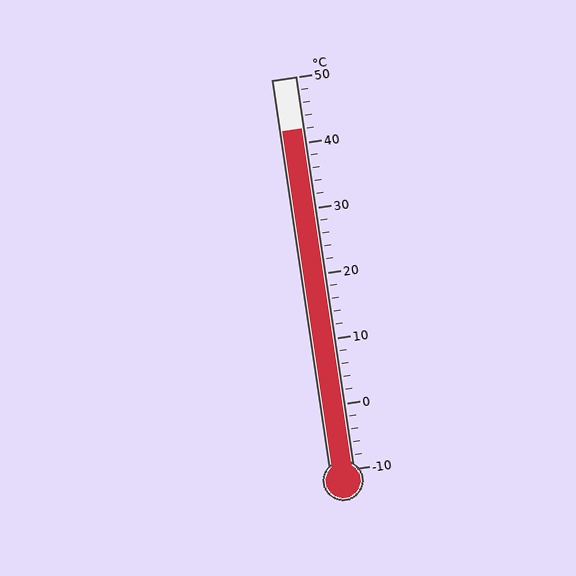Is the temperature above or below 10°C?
The temperature is above 10°C.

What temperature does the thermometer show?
The thermometer shows approximately 42°C.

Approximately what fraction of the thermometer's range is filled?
The thermometer is filled to approximately 85% of its range.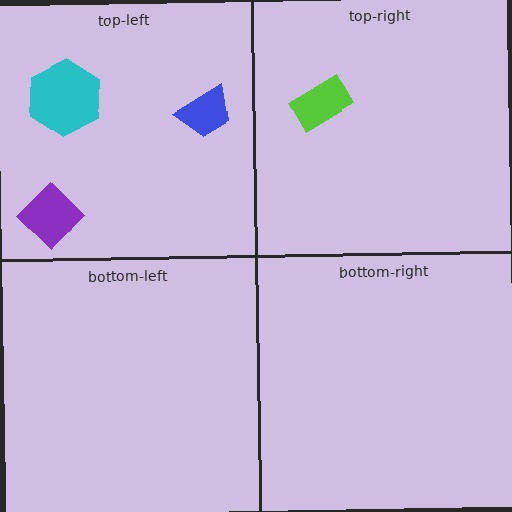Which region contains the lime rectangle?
The top-right region.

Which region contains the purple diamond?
The top-left region.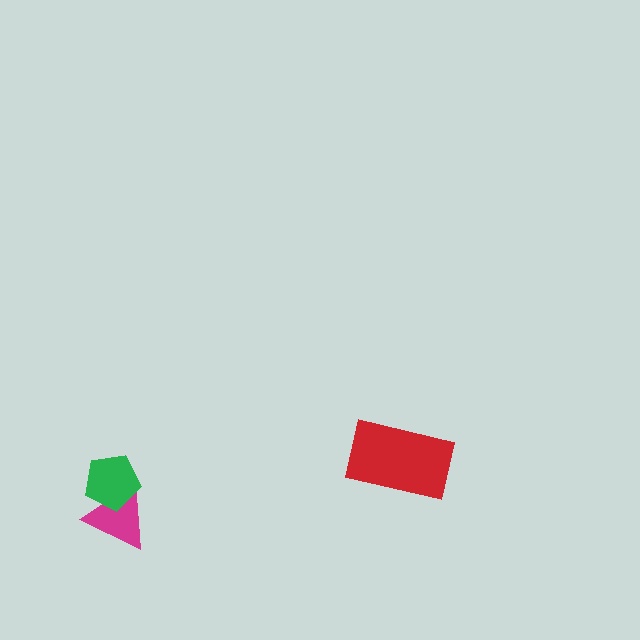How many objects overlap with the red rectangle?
0 objects overlap with the red rectangle.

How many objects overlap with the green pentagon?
1 object overlaps with the green pentagon.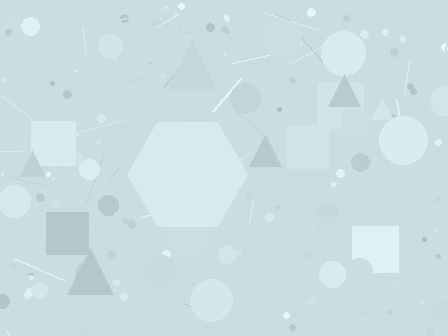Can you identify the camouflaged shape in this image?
The camouflaged shape is a hexagon.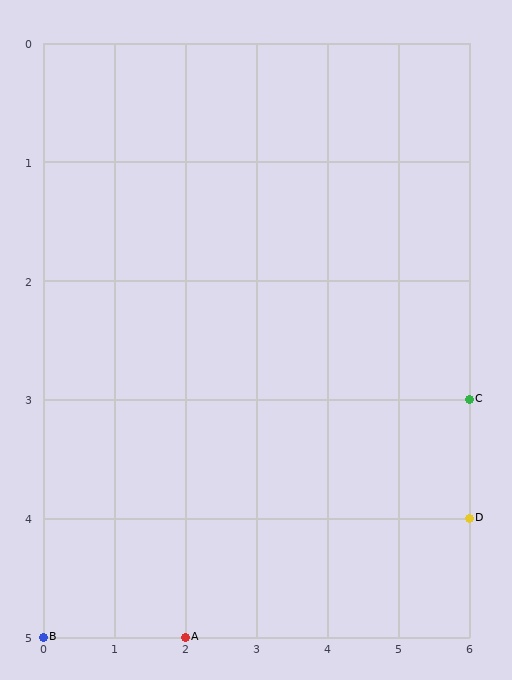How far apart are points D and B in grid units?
Points D and B are 6 columns and 1 row apart (about 6.1 grid units diagonally).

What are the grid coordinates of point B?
Point B is at grid coordinates (0, 5).